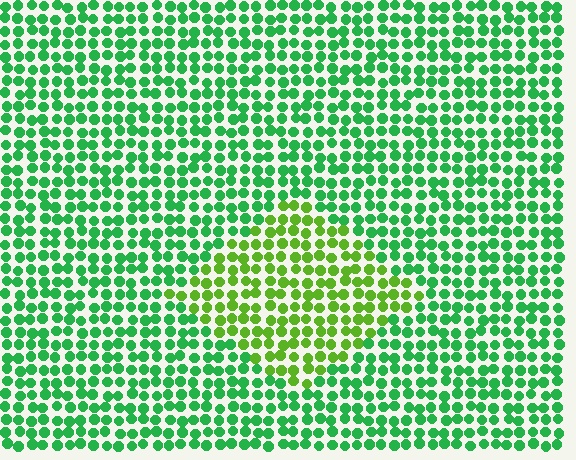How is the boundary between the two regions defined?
The boundary is defined purely by a slight shift in hue (about 39 degrees). Spacing, size, and orientation are identical on both sides.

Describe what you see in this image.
The image is filled with small green elements in a uniform arrangement. A diamond-shaped region is visible where the elements are tinted to a slightly different hue, forming a subtle color boundary.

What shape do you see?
I see a diamond.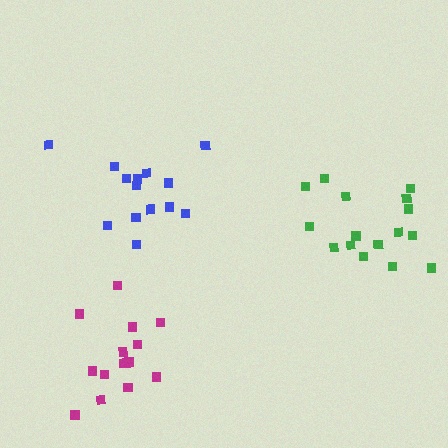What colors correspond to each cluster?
The clusters are colored: magenta, blue, green.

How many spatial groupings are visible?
There are 3 spatial groupings.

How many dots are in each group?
Group 1: 15 dots, Group 2: 14 dots, Group 3: 16 dots (45 total).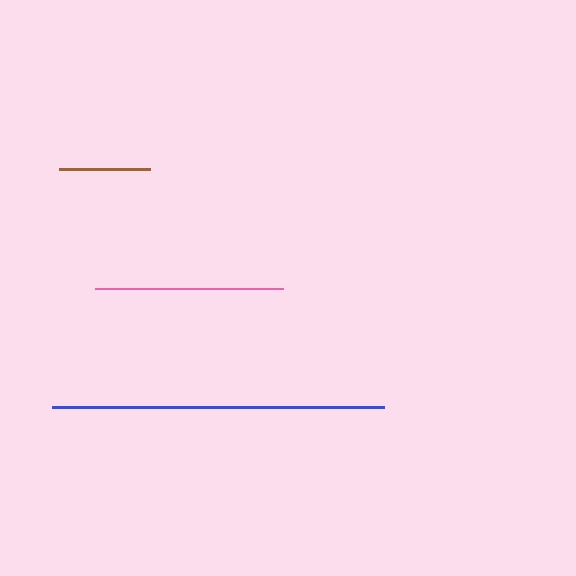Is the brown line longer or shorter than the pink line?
The pink line is longer than the brown line.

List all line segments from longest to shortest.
From longest to shortest: blue, pink, brown.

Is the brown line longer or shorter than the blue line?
The blue line is longer than the brown line.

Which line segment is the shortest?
The brown line is the shortest at approximately 91 pixels.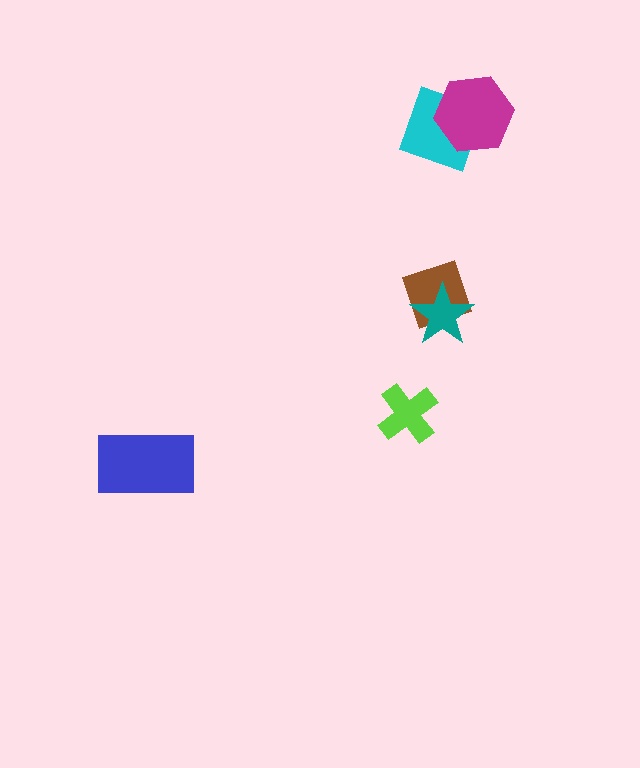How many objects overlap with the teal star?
1 object overlaps with the teal star.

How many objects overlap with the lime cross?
0 objects overlap with the lime cross.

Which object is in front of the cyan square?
The magenta hexagon is in front of the cyan square.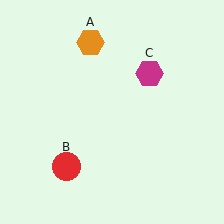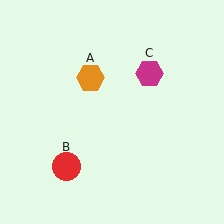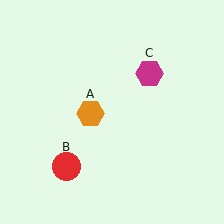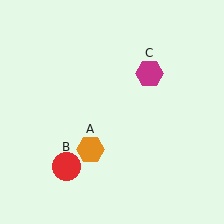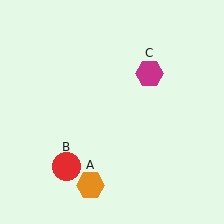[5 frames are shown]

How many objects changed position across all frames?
1 object changed position: orange hexagon (object A).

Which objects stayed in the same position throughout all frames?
Red circle (object B) and magenta hexagon (object C) remained stationary.